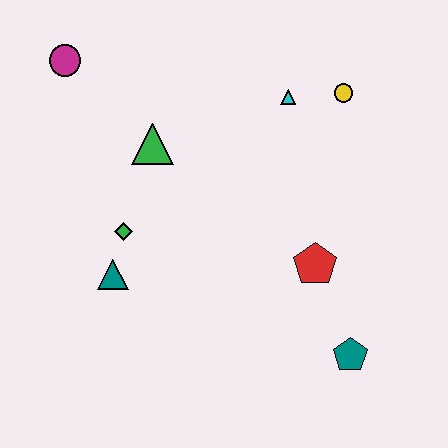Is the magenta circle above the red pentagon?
Yes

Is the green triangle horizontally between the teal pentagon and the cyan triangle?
No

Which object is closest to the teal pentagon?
The red pentagon is closest to the teal pentagon.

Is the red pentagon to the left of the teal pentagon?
Yes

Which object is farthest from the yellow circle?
The teal triangle is farthest from the yellow circle.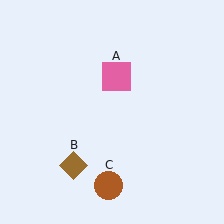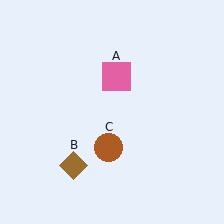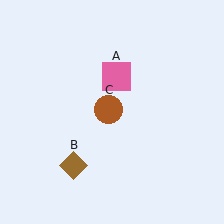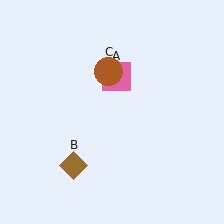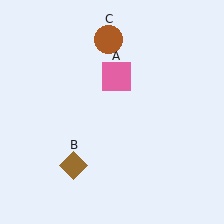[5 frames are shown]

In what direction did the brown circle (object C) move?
The brown circle (object C) moved up.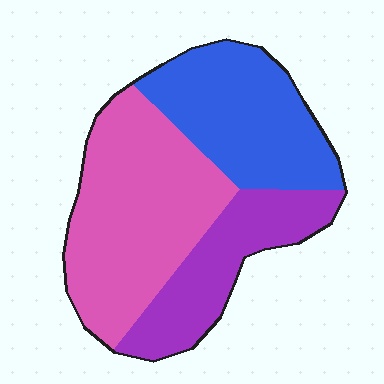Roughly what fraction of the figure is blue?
Blue takes up about one third (1/3) of the figure.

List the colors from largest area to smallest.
From largest to smallest: pink, blue, purple.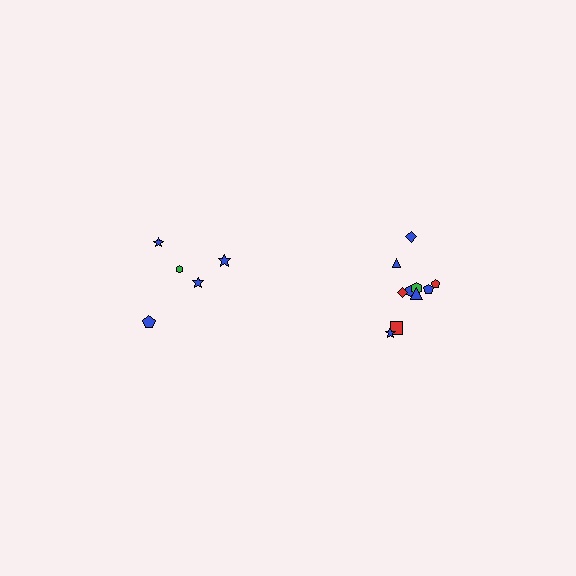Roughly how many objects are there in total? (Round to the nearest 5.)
Roughly 15 objects in total.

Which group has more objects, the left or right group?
The right group.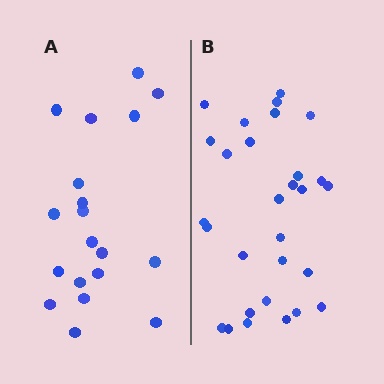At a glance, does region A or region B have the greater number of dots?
Region B (the right region) has more dots.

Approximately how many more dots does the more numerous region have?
Region B has roughly 10 or so more dots than region A.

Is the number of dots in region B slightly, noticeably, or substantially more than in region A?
Region B has substantially more. The ratio is roughly 1.5 to 1.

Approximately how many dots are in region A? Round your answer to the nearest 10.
About 20 dots. (The exact count is 19, which rounds to 20.)